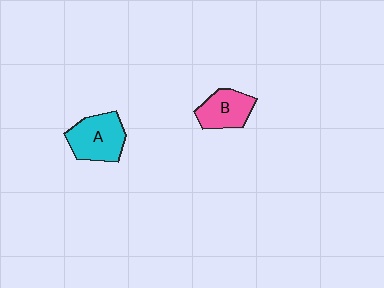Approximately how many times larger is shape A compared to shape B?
Approximately 1.3 times.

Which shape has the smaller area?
Shape B (pink).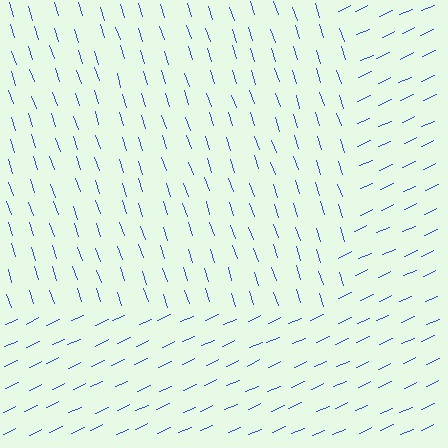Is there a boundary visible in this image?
Yes, there is a texture boundary formed by a change in line orientation.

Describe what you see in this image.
The image is filled with small blue line segments. A rectangle region in the image has lines oriented differently from the surrounding lines, creating a visible texture boundary.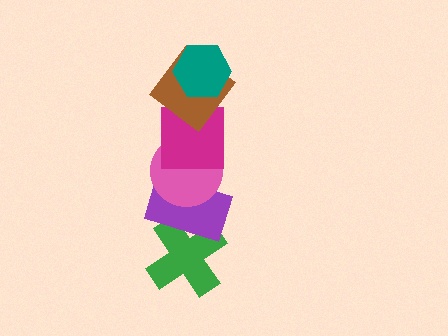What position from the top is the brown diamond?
The brown diamond is 2nd from the top.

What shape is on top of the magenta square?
The brown diamond is on top of the magenta square.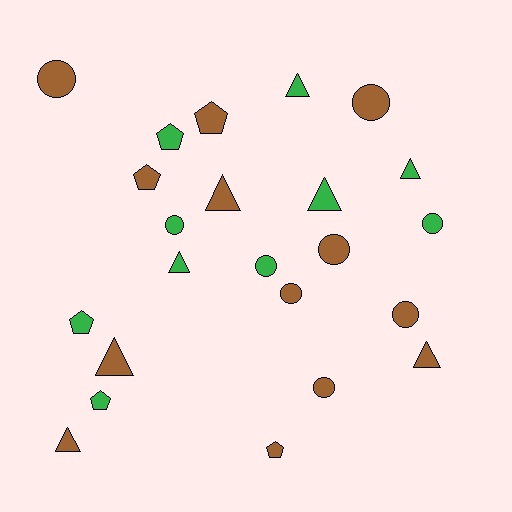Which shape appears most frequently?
Circle, with 9 objects.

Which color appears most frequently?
Brown, with 13 objects.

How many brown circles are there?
There are 6 brown circles.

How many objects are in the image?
There are 23 objects.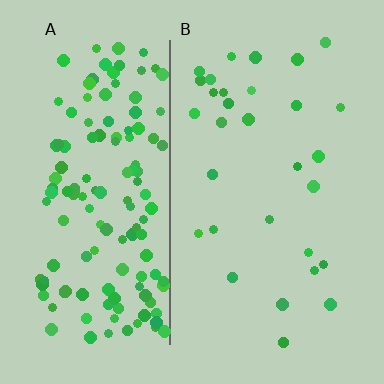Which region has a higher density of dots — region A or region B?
A (the left).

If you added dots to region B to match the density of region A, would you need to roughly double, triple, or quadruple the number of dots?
Approximately quadruple.